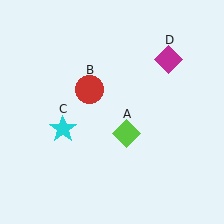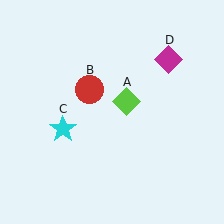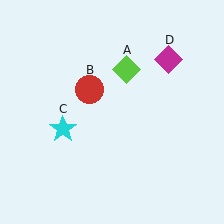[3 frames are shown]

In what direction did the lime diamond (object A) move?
The lime diamond (object A) moved up.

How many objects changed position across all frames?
1 object changed position: lime diamond (object A).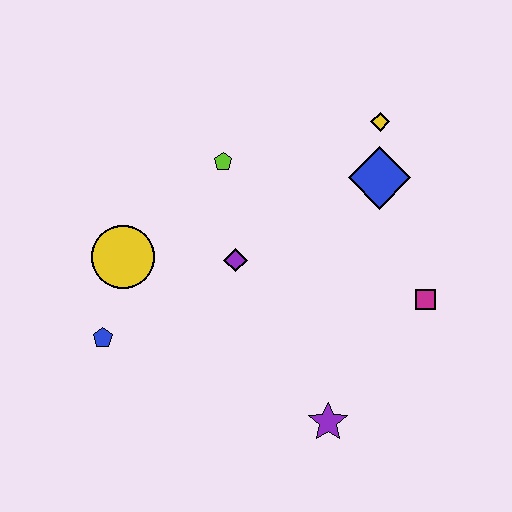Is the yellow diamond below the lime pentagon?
No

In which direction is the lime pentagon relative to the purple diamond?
The lime pentagon is above the purple diamond.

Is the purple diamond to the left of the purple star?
Yes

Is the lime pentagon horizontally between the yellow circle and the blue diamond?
Yes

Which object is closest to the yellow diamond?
The blue diamond is closest to the yellow diamond.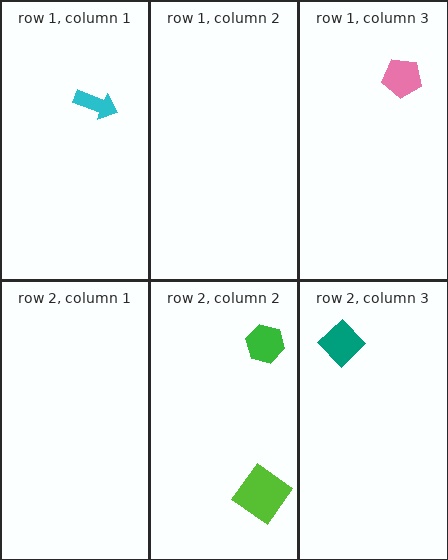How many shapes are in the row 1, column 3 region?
1.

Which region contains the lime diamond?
The row 2, column 2 region.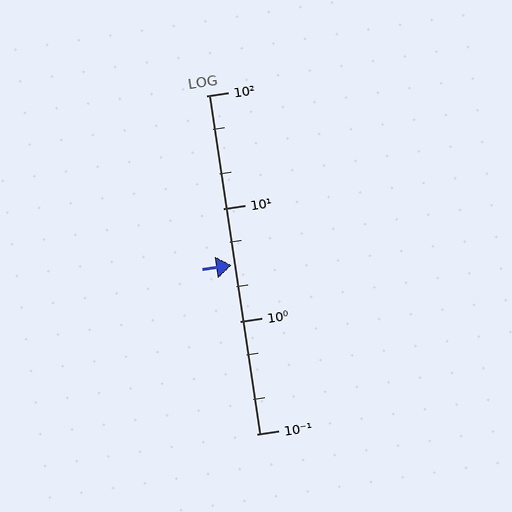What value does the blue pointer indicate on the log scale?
The pointer indicates approximately 3.1.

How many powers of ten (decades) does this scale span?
The scale spans 3 decades, from 0.1 to 100.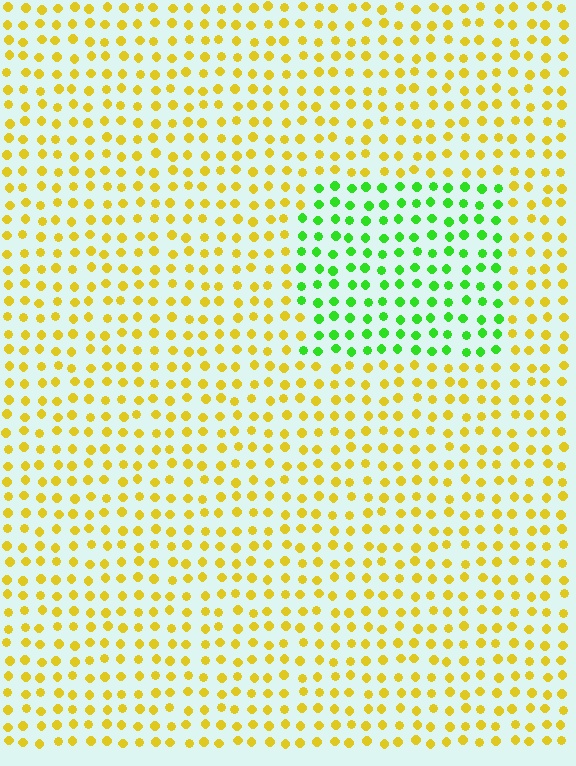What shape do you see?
I see a rectangle.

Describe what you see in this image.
The image is filled with small yellow elements in a uniform arrangement. A rectangle-shaped region is visible where the elements are tinted to a slightly different hue, forming a subtle color boundary.